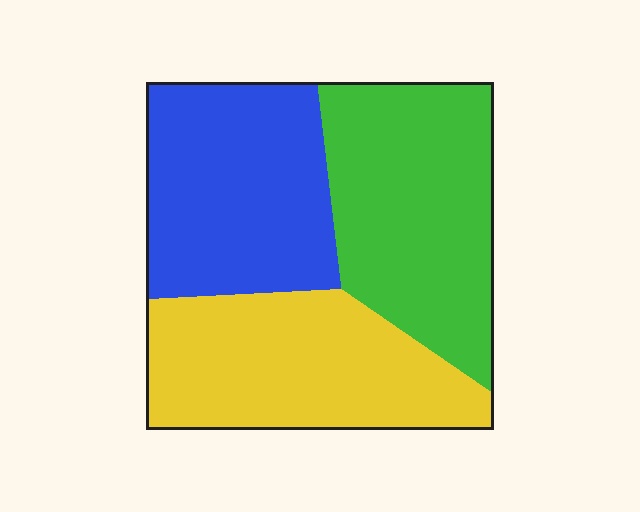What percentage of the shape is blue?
Blue covers 32% of the shape.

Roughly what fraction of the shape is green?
Green takes up between a quarter and a half of the shape.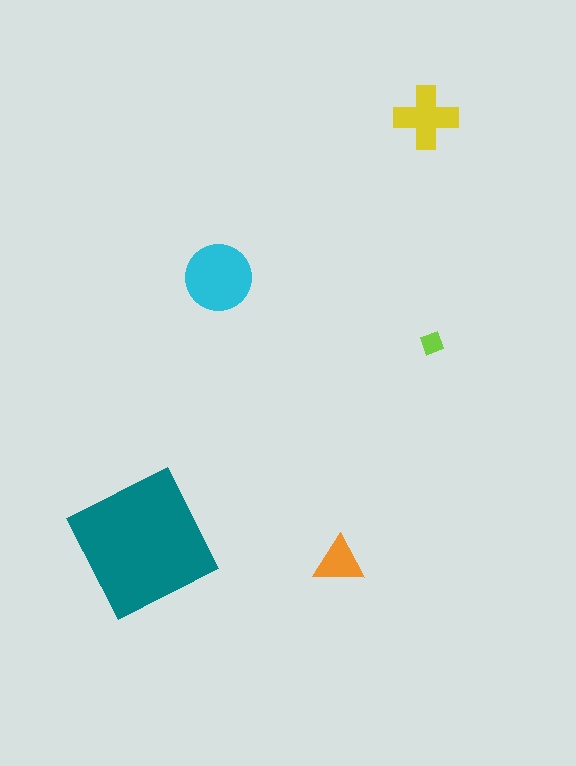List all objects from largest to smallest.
The teal square, the cyan circle, the yellow cross, the orange triangle, the lime diamond.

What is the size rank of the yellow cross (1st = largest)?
3rd.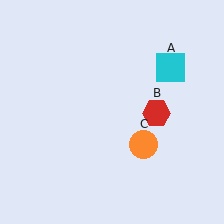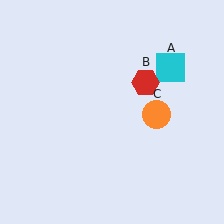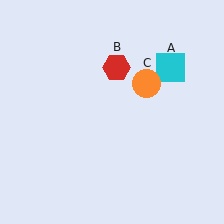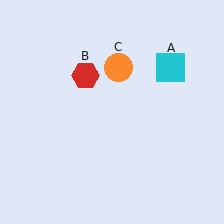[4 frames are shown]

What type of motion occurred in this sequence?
The red hexagon (object B), orange circle (object C) rotated counterclockwise around the center of the scene.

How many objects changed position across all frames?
2 objects changed position: red hexagon (object B), orange circle (object C).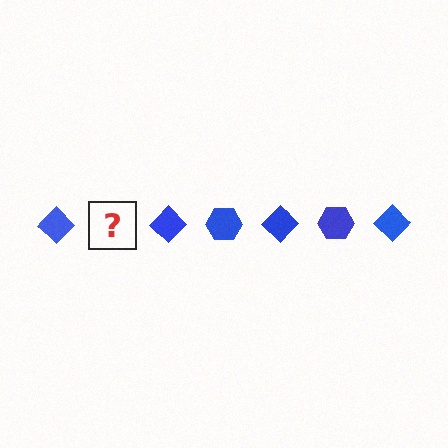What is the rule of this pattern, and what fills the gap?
The rule is that the pattern cycles through diamond, hexagon shapes in blue. The gap should be filled with a blue hexagon.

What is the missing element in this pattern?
The missing element is a blue hexagon.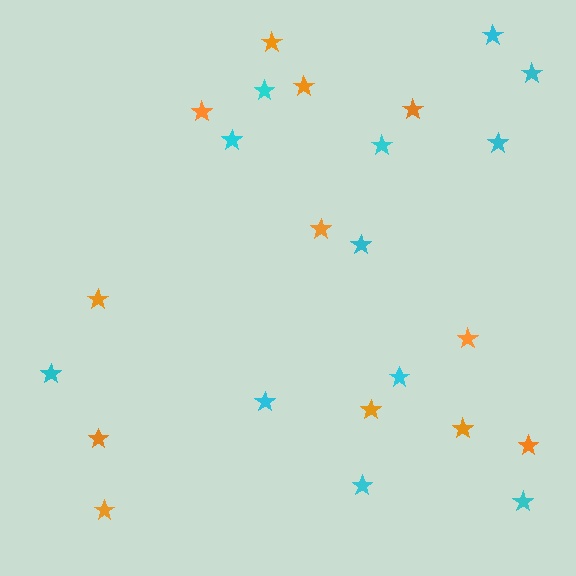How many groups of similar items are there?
There are 2 groups: one group of cyan stars (12) and one group of orange stars (12).